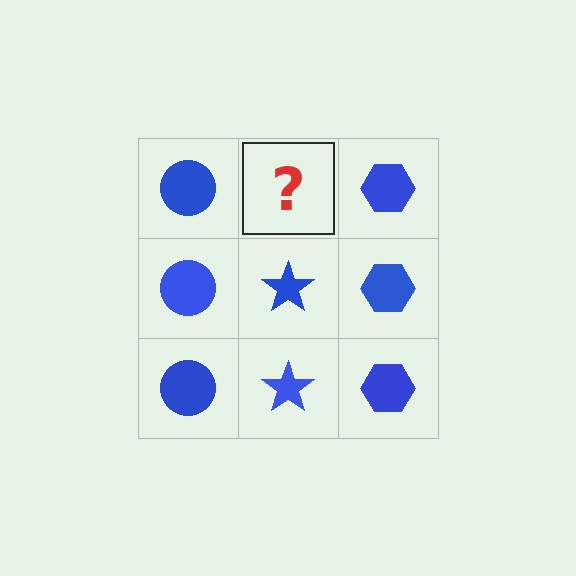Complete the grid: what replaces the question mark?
The question mark should be replaced with a blue star.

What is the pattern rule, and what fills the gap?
The rule is that each column has a consistent shape. The gap should be filled with a blue star.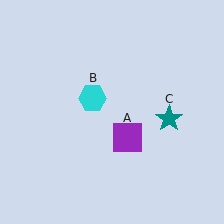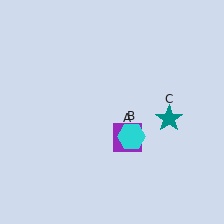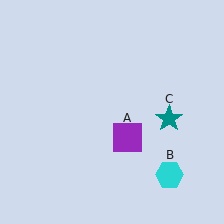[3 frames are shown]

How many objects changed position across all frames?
1 object changed position: cyan hexagon (object B).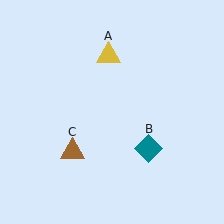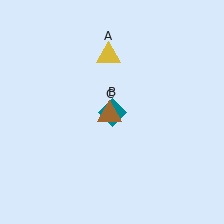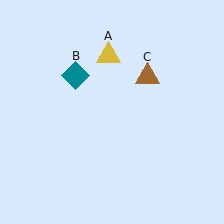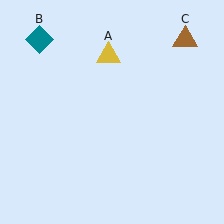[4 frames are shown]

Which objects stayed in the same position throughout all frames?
Yellow triangle (object A) remained stationary.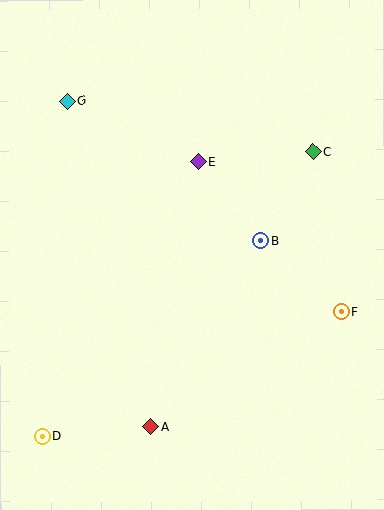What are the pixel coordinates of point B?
Point B is at (260, 240).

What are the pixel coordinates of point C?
Point C is at (313, 152).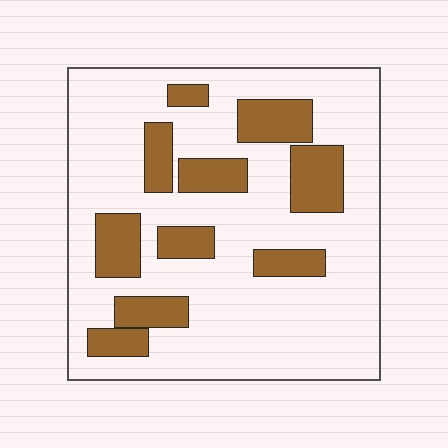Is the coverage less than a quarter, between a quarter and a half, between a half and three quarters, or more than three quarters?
Less than a quarter.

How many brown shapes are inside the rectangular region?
10.